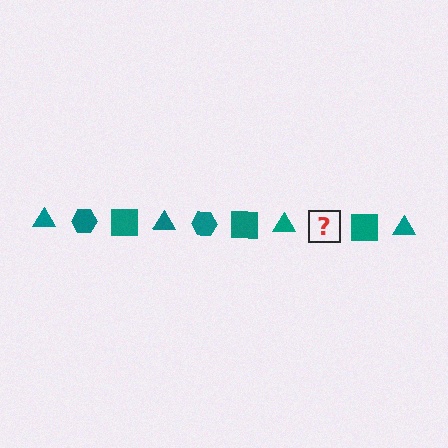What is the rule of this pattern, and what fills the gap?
The rule is that the pattern cycles through triangle, hexagon, square shapes in teal. The gap should be filled with a teal hexagon.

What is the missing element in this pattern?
The missing element is a teal hexagon.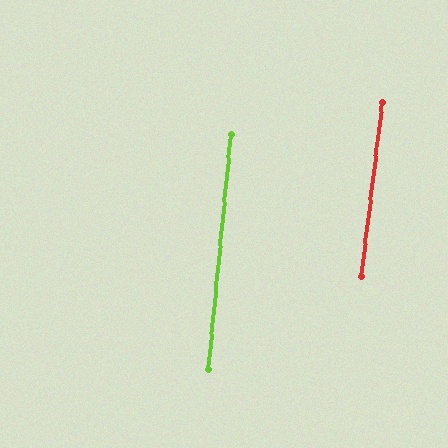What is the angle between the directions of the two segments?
Approximately 1 degree.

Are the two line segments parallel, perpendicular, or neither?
Parallel — their directions differ by only 1.4°.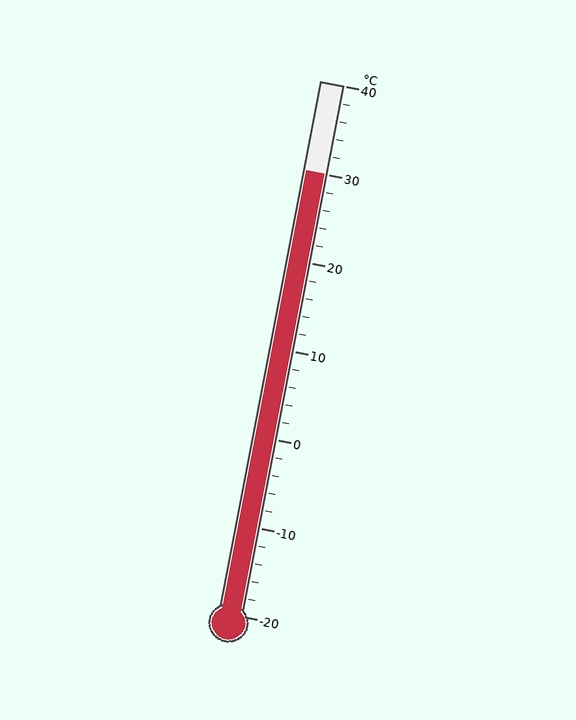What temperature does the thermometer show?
The thermometer shows approximately 30°C.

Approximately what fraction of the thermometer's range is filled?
The thermometer is filled to approximately 85% of its range.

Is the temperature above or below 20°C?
The temperature is above 20°C.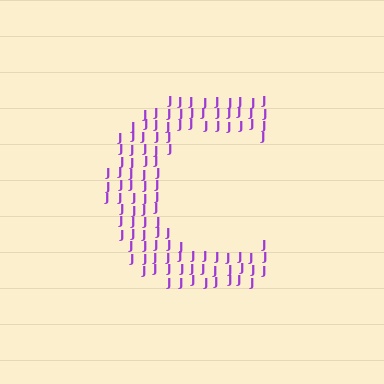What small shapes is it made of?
It is made of small letter J's.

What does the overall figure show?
The overall figure shows the letter C.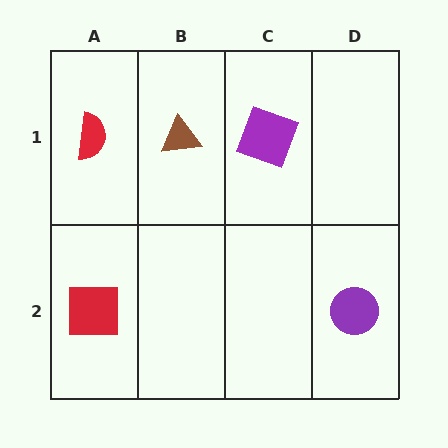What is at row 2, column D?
A purple circle.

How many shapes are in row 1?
3 shapes.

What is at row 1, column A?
A red semicircle.